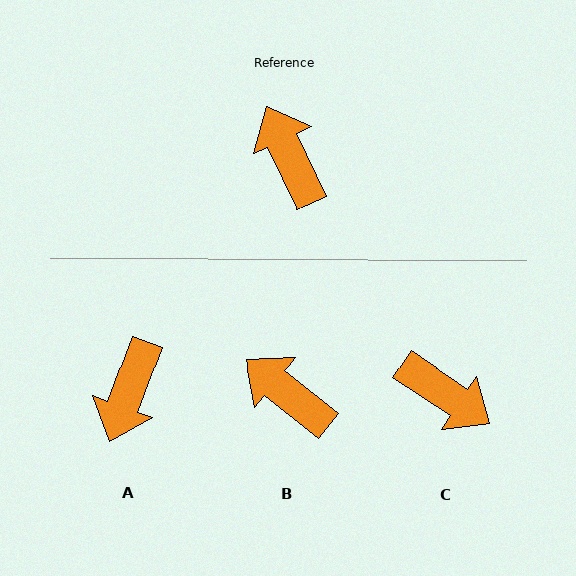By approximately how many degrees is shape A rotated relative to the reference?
Approximately 135 degrees counter-clockwise.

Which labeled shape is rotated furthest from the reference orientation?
C, about 149 degrees away.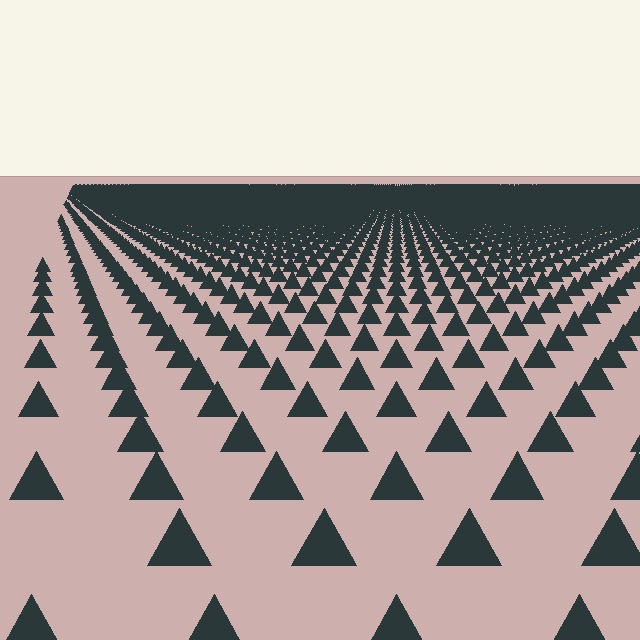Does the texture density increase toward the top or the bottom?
Density increases toward the top.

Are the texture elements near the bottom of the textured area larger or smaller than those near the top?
Larger. Near the bottom, elements are closer to the viewer and appear at a bigger on-screen size.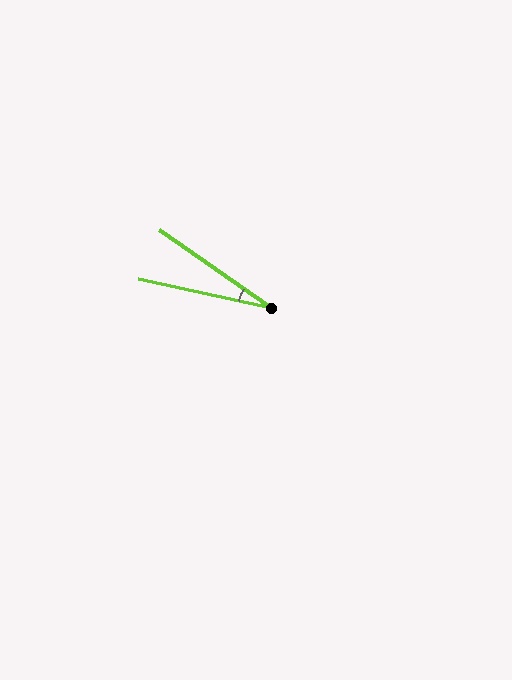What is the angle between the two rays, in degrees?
Approximately 23 degrees.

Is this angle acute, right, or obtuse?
It is acute.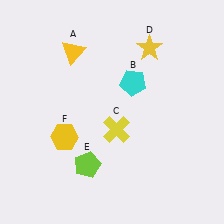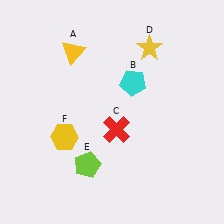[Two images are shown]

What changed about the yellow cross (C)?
In Image 1, C is yellow. In Image 2, it changed to red.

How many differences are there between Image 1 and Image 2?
There is 1 difference between the two images.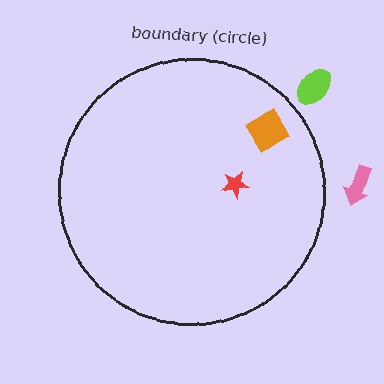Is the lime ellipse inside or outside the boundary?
Outside.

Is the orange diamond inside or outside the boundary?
Inside.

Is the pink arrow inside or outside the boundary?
Outside.